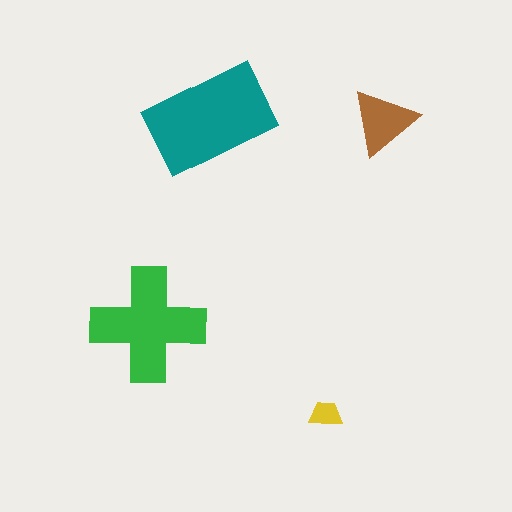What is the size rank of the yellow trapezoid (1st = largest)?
4th.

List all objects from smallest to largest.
The yellow trapezoid, the brown triangle, the green cross, the teal rectangle.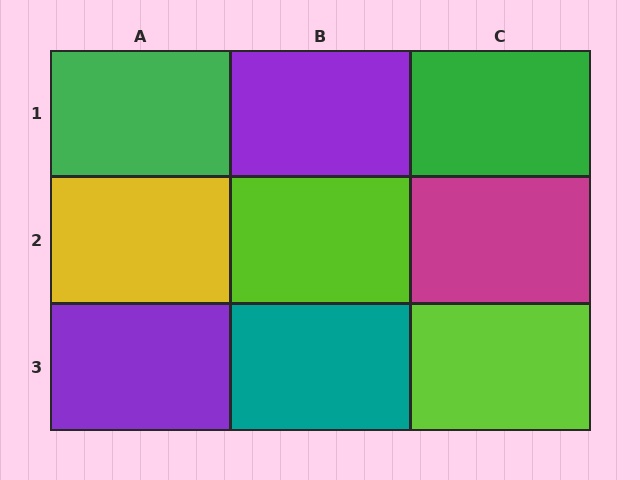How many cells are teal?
1 cell is teal.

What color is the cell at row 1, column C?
Green.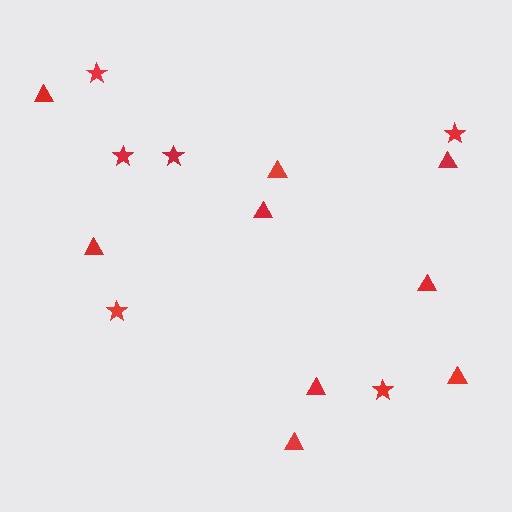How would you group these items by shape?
There are 2 groups: one group of triangles (9) and one group of stars (6).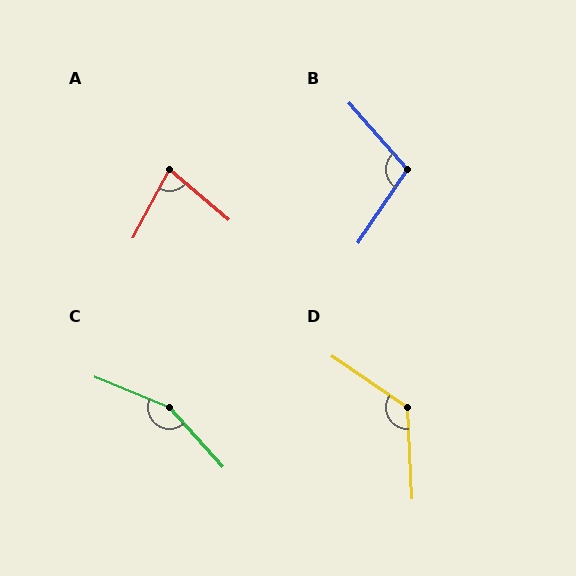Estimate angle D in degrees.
Approximately 127 degrees.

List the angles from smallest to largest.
A (78°), B (104°), D (127°), C (155°).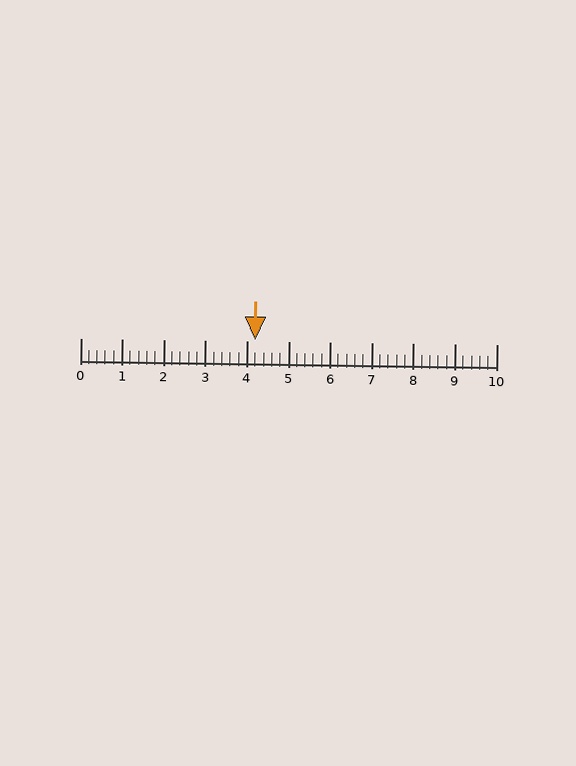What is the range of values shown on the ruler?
The ruler shows values from 0 to 10.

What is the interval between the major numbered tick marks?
The major tick marks are spaced 1 units apart.